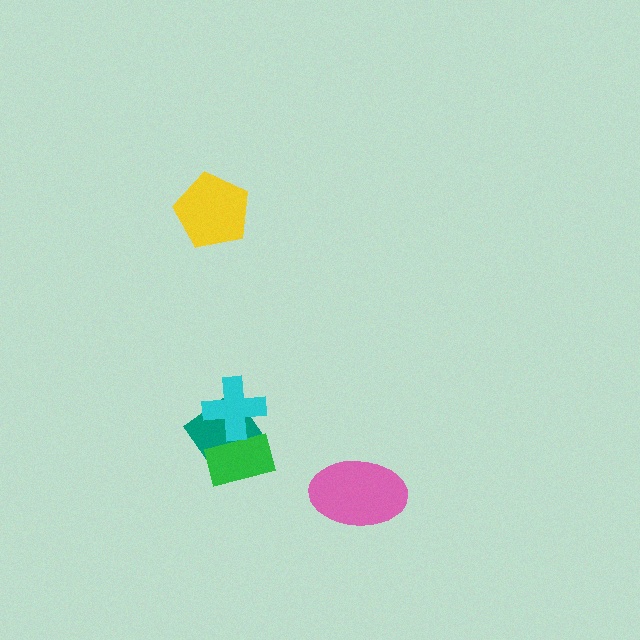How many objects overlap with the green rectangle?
2 objects overlap with the green rectangle.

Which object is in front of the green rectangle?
The cyan cross is in front of the green rectangle.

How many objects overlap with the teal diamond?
2 objects overlap with the teal diamond.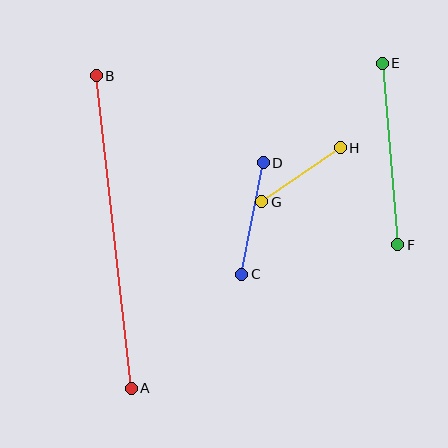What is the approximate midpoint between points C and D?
The midpoint is at approximately (253, 219) pixels.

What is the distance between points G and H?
The distance is approximately 95 pixels.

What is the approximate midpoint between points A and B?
The midpoint is at approximately (114, 232) pixels.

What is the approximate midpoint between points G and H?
The midpoint is at approximately (301, 175) pixels.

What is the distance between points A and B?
The distance is approximately 315 pixels.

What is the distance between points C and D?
The distance is approximately 114 pixels.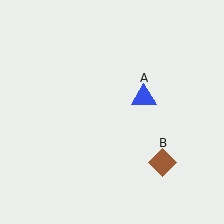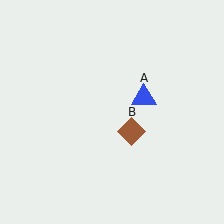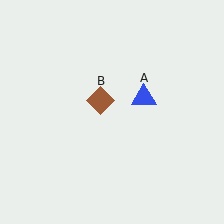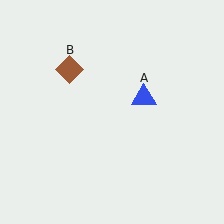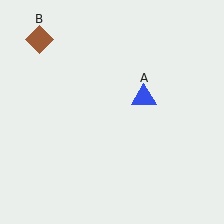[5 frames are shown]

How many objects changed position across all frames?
1 object changed position: brown diamond (object B).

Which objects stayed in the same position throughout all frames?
Blue triangle (object A) remained stationary.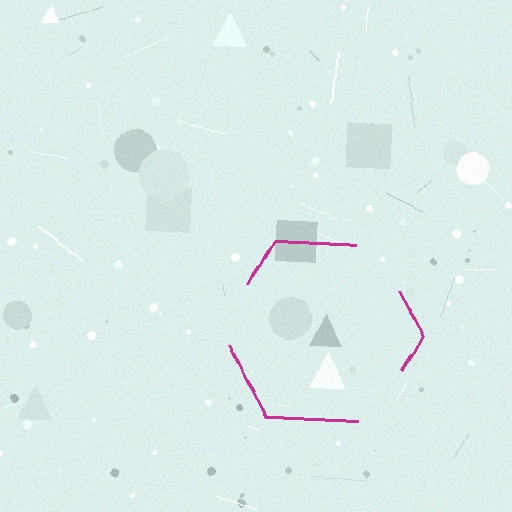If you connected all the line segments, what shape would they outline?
They would outline a hexagon.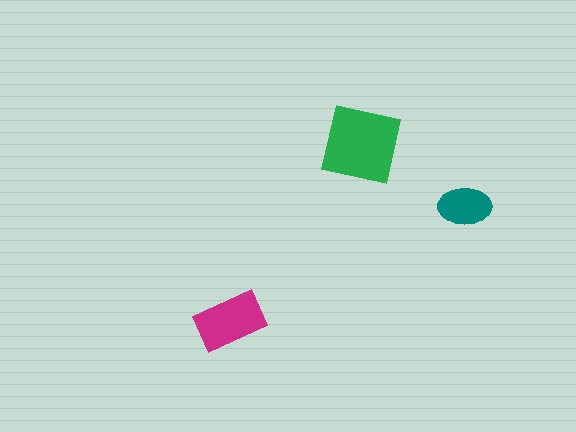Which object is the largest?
The green square.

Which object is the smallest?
The teal ellipse.